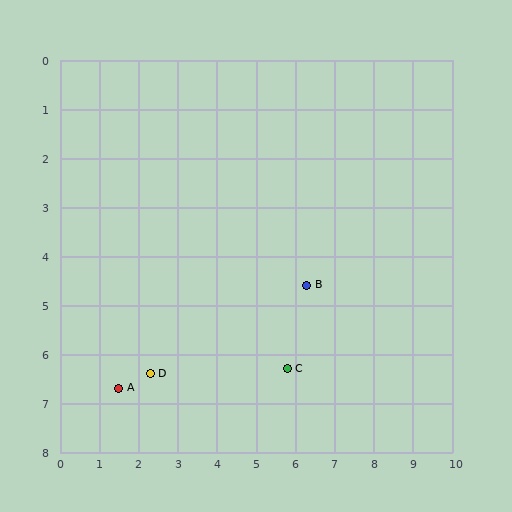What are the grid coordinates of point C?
Point C is at approximately (5.8, 6.3).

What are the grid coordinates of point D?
Point D is at approximately (2.3, 6.4).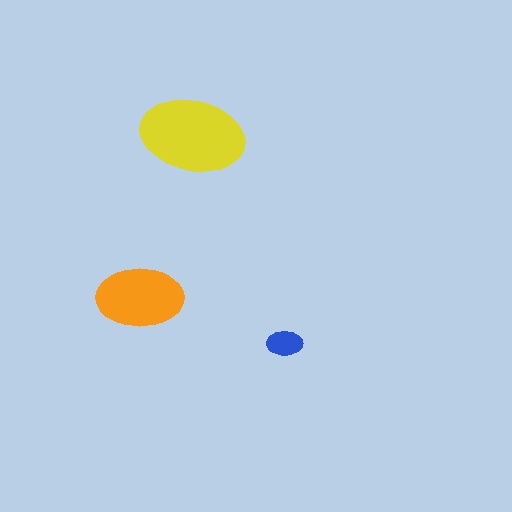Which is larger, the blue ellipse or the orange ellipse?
The orange one.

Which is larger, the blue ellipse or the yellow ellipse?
The yellow one.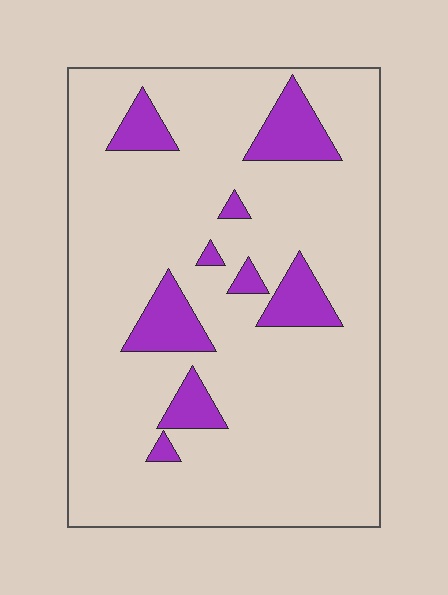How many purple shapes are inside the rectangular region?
9.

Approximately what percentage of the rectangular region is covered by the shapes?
Approximately 15%.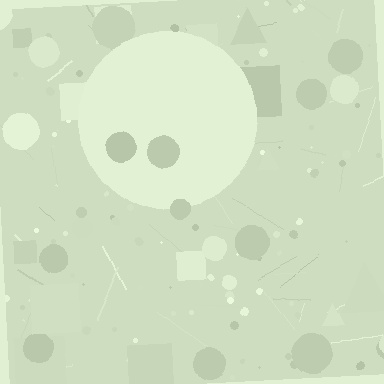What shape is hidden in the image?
A circle is hidden in the image.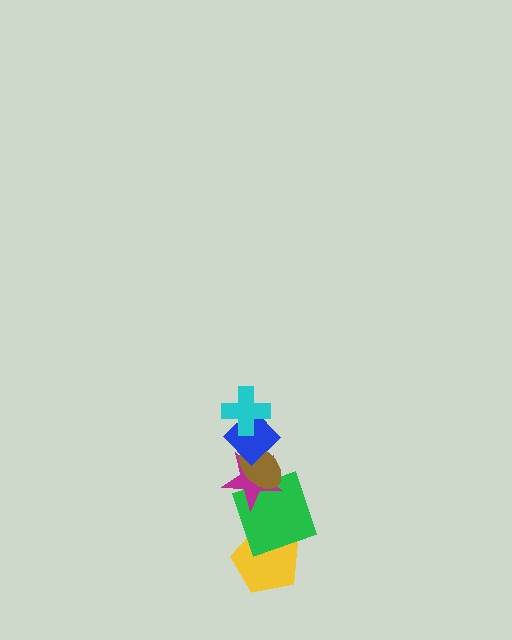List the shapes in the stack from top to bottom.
From top to bottom: the cyan cross, the blue diamond, the brown ellipse, the magenta star, the green square, the yellow pentagon.